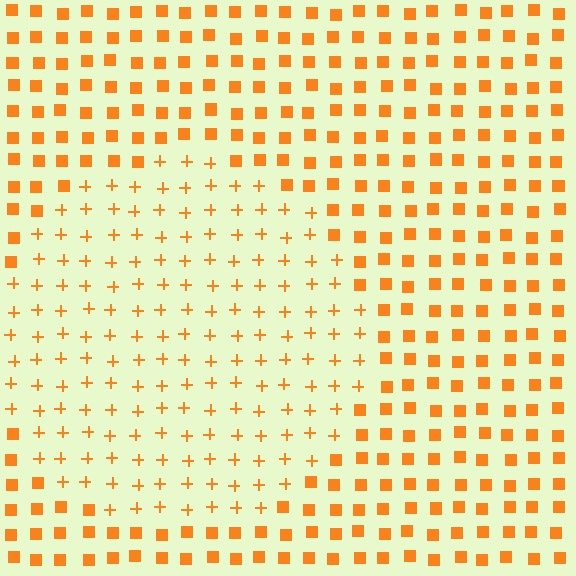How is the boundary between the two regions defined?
The boundary is defined by a change in element shape: plus signs inside vs. squares outside. All elements share the same color and spacing.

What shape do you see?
I see a circle.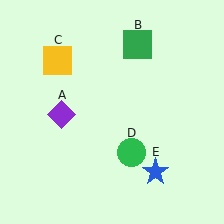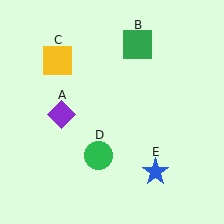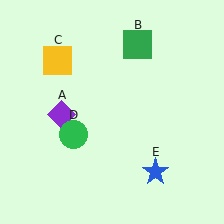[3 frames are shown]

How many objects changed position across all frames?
1 object changed position: green circle (object D).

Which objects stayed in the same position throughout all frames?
Purple diamond (object A) and green square (object B) and yellow square (object C) and blue star (object E) remained stationary.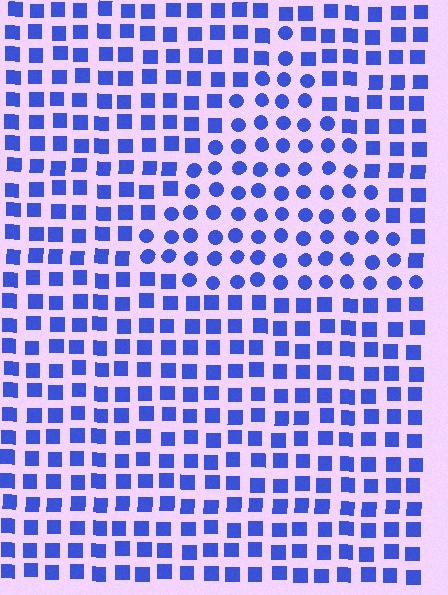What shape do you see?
I see a triangle.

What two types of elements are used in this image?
The image uses circles inside the triangle region and squares outside it.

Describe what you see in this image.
The image is filled with small blue elements arranged in a uniform grid. A triangle-shaped region contains circles, while the surrounding area contains squares. The boundary is defined purely by the change in element shape.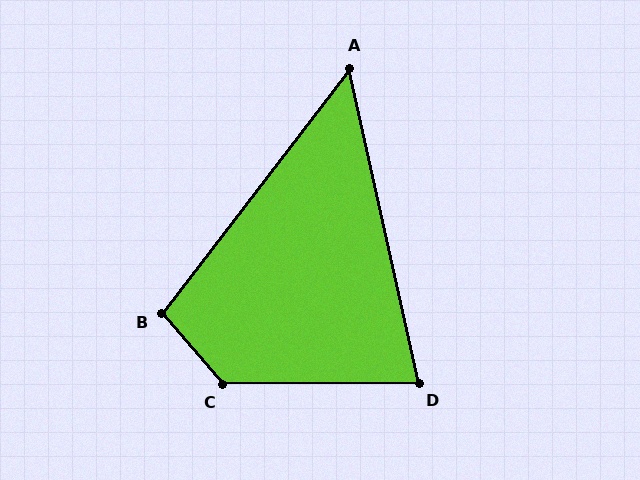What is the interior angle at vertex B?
Approximately 102 degrees (obtuse).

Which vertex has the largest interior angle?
C, at approximately 130 degrees.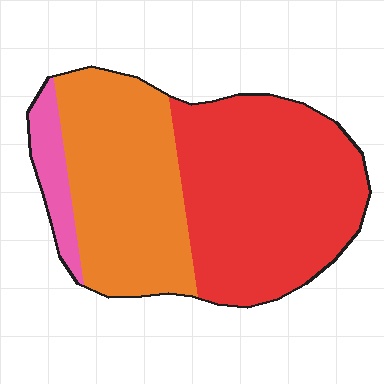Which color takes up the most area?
Red, at roughly 50%.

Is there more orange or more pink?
Orange.